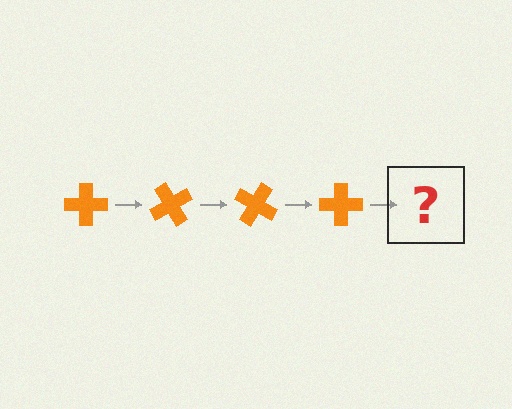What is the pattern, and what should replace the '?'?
The pattern is that the cross rotates 60 degrees each step. The '?' should be an orange cross rotated 240 degrees.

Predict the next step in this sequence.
The next step is an orange cross rotated 240 degrees.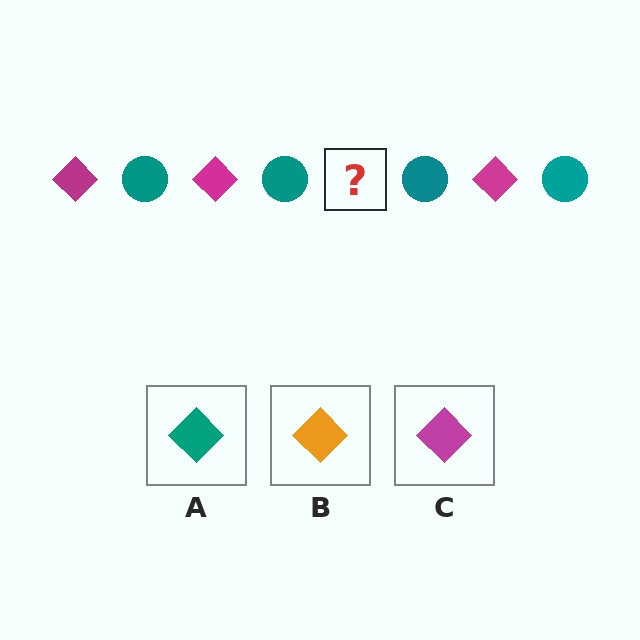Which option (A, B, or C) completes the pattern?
C.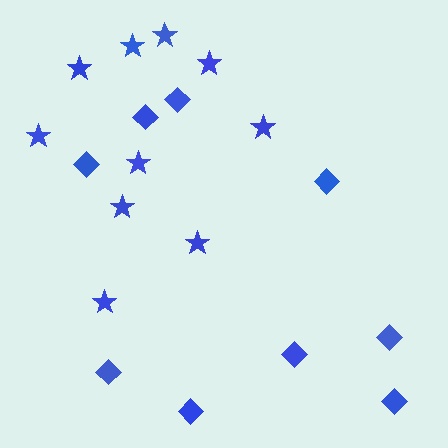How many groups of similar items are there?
There are 2 groups: one group of diamonds (9) and one group of stars (10).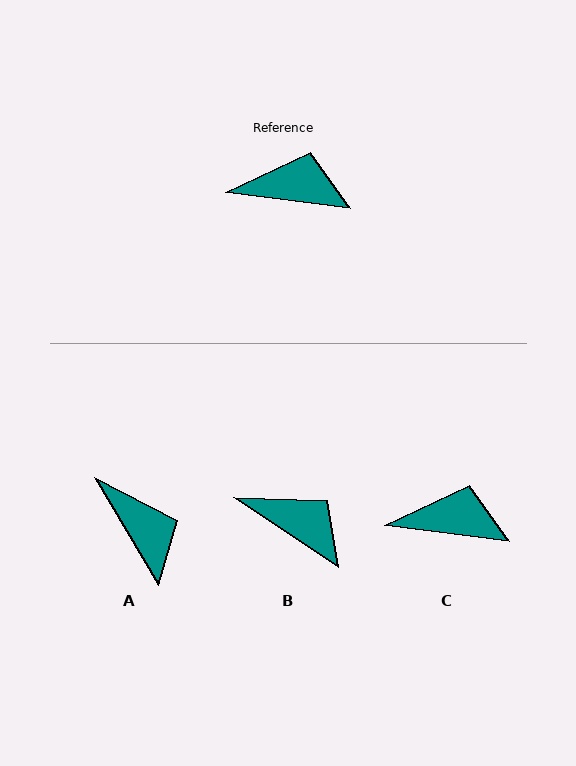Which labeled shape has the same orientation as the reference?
C.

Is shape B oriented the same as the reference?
No, it is off by about 26 degrees.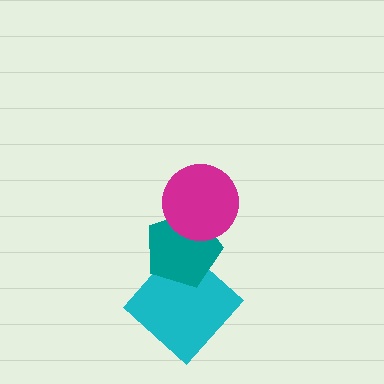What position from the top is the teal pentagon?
The teal pentagon is 2nd from the top.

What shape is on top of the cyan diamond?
The teal pentagon is on top of the cyan diamond.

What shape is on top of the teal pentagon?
The magenta circle is on top of the teal pentagon.